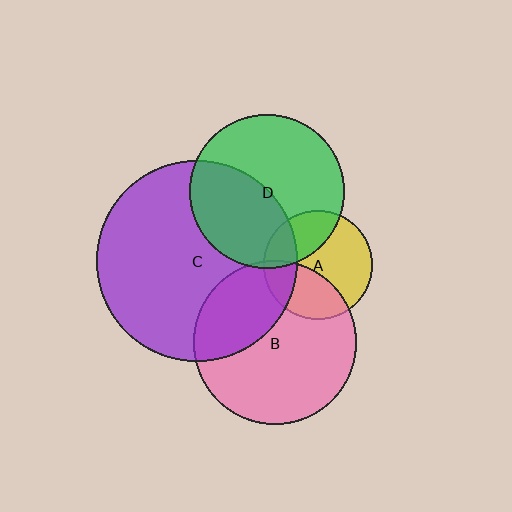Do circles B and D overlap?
Yes.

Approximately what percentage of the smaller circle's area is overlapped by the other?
Approximately 5%.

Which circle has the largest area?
Circle C (purple).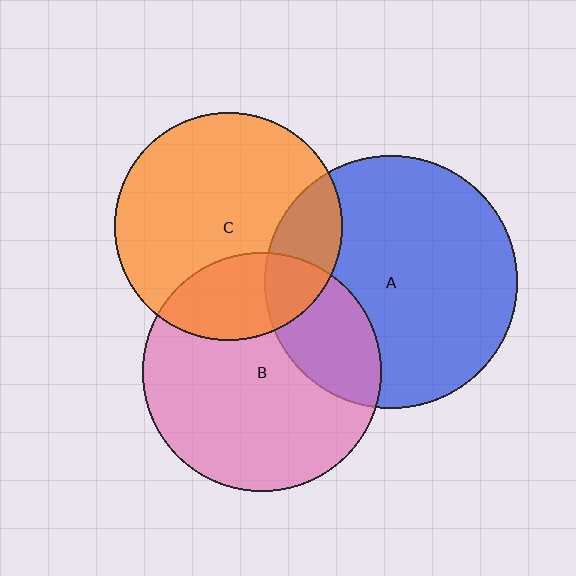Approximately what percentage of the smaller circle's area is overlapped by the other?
Approximately 20%.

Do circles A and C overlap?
Yes.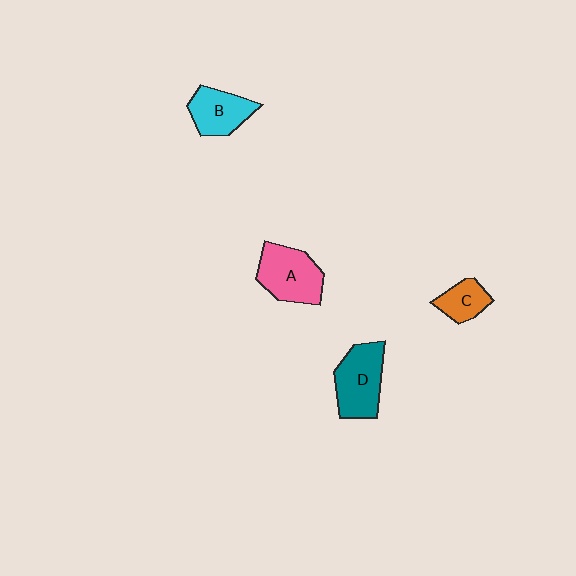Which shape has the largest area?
Shape D (teal).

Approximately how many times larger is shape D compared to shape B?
Approximately 1.3 times.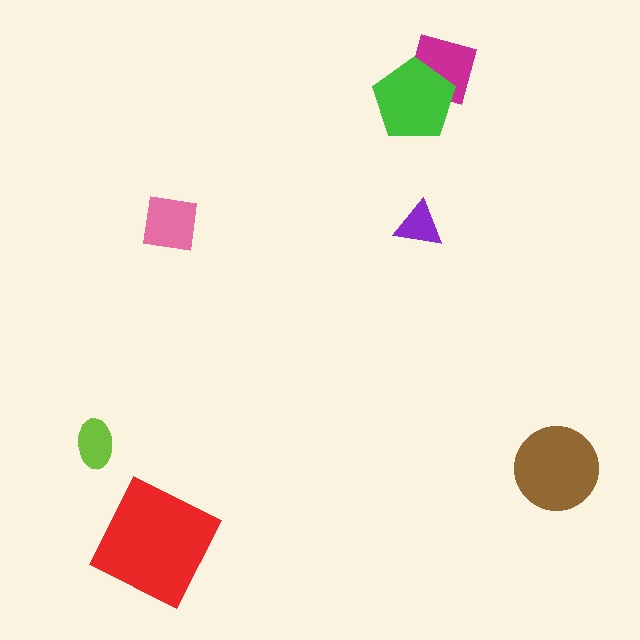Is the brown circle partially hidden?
No, no other shape covers it.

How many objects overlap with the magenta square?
1 object overlaps with the magenta square.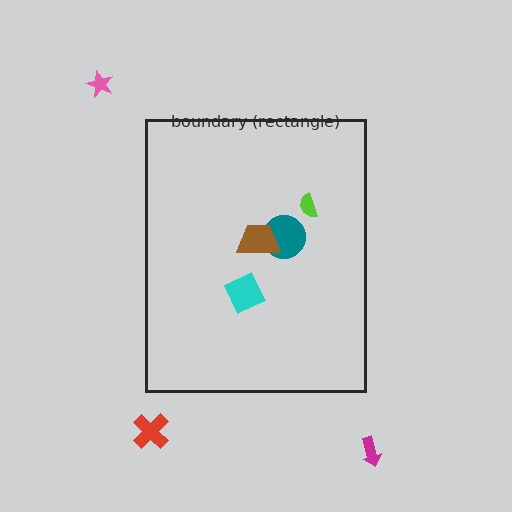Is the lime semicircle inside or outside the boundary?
Inside.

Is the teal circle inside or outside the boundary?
Inside.